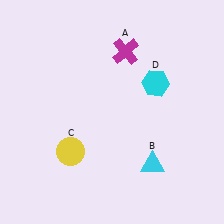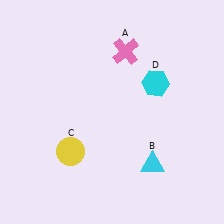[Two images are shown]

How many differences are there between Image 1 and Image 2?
There is 1 difference between the two images.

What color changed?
The cross (A) changed from magenta in Image 1 to pink in Image 2.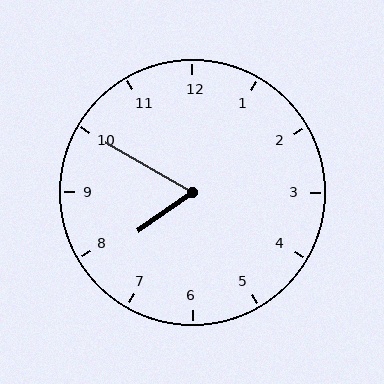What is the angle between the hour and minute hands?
Approximately 65 degrees.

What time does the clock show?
7:50.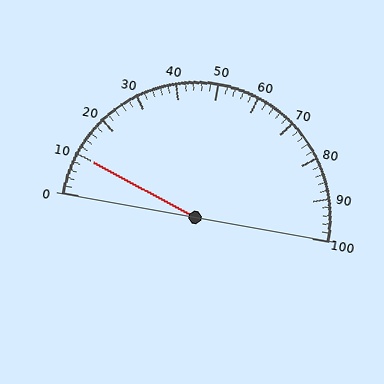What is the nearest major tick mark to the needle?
The nearest major tick mark is 10.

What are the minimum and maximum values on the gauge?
The gauge ranges from 0 to 100.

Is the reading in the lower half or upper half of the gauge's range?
The reading is in the lower half of the range (0 to 100).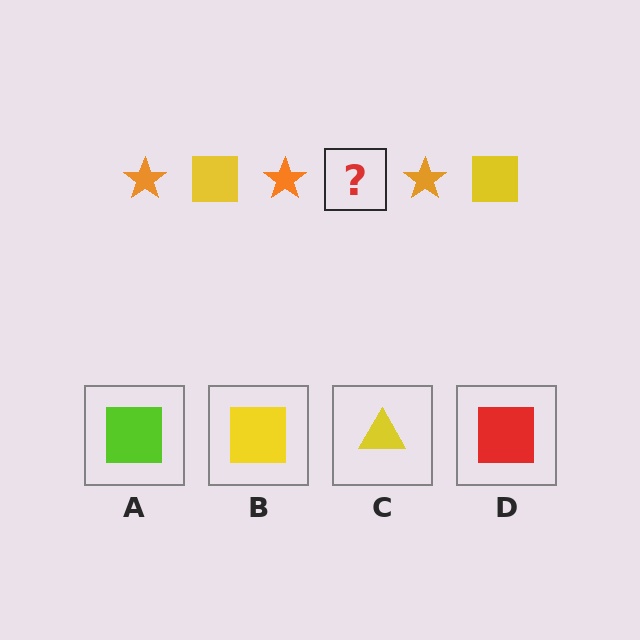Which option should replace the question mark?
Option B.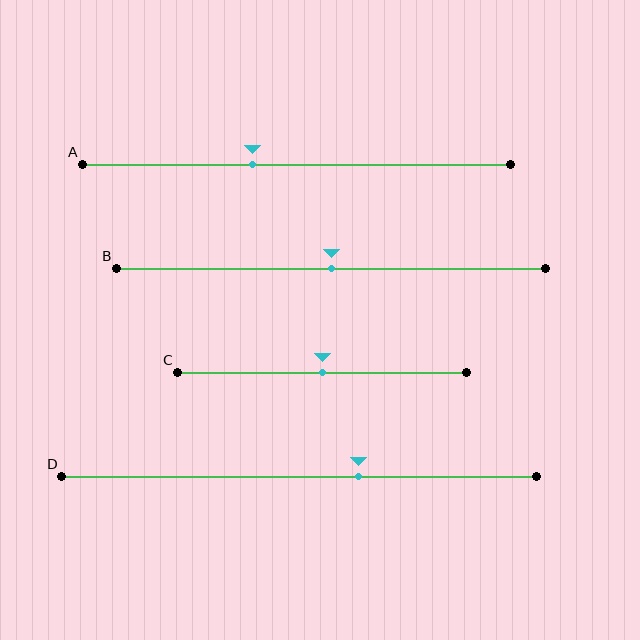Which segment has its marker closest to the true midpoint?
Segment B has its marker closest to the true midpoint.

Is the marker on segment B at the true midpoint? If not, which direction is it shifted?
Yes, the marker on segment B is at the true midpoint.